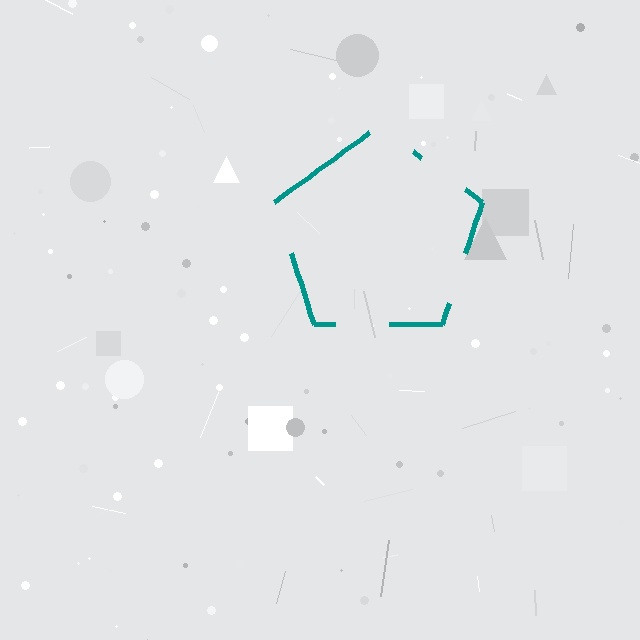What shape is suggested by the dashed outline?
The dashed outline suggests a pentagon.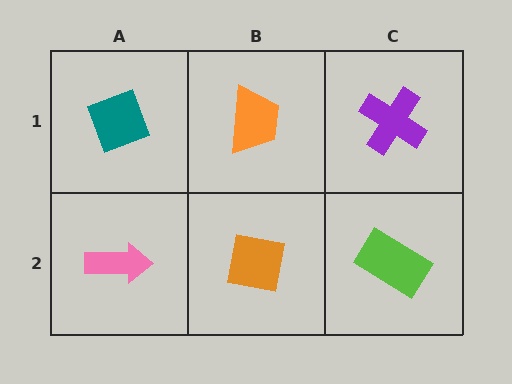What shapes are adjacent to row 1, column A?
A pink arrow (row 2, column A), an orange trapezoid (row 1, column B).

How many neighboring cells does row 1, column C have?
2.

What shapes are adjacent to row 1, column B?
An orange square (row 2, column B), a teal diamond (row 1, column A), a purple cross (row 1, column C).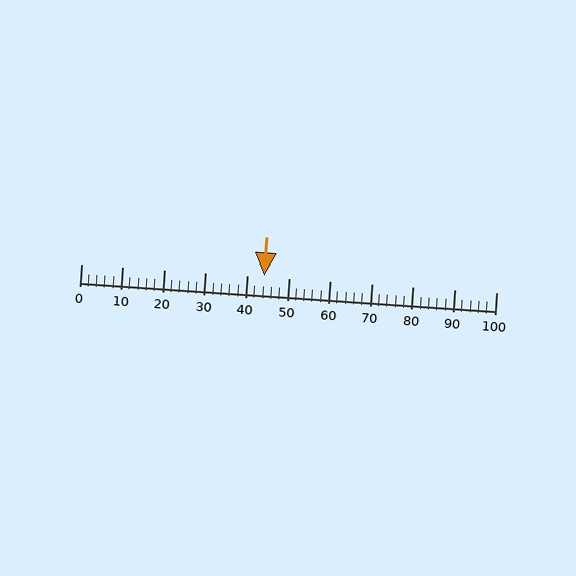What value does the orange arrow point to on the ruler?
The orange arrow points to approximately 44.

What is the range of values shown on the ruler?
The ruler shows values from 0 to 100.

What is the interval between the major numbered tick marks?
The major tick marks are spaced 10 units apart.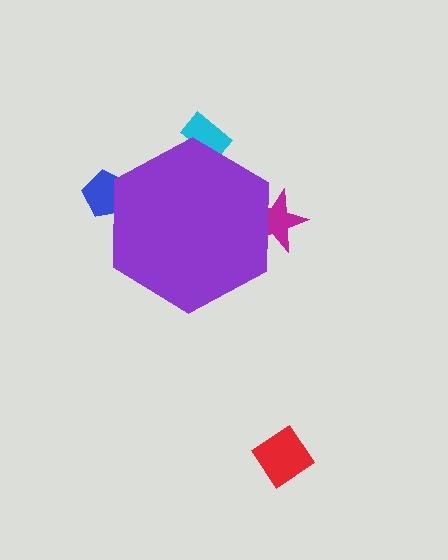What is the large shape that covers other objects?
A purple hexagon.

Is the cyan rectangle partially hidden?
Yes, the cyan rectangle is partially hidden behind the purple hexagon.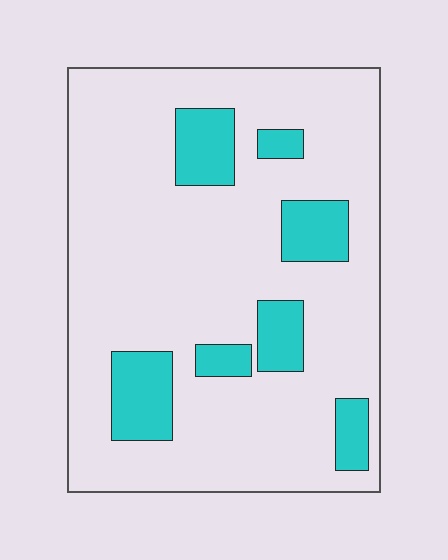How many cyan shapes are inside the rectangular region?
7.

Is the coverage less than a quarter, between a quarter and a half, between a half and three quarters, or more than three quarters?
Less than a quarter.